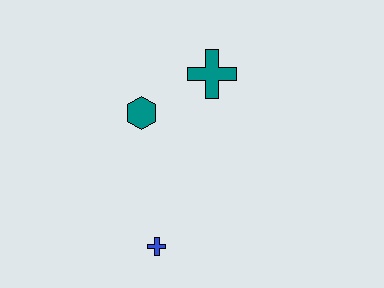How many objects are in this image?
There are 3 objects.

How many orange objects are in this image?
There are no orange objects.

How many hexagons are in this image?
There is 1 hexagon.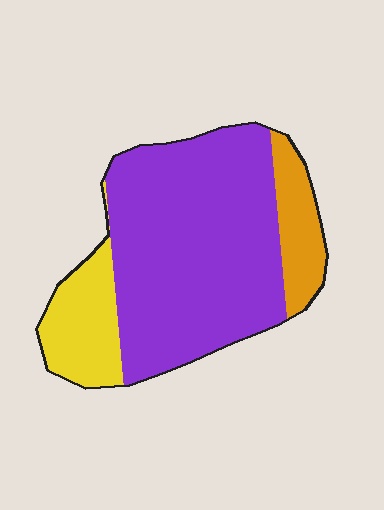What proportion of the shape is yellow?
Yellow covers around 15% of the shape.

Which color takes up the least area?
Orange, at roughly 15%.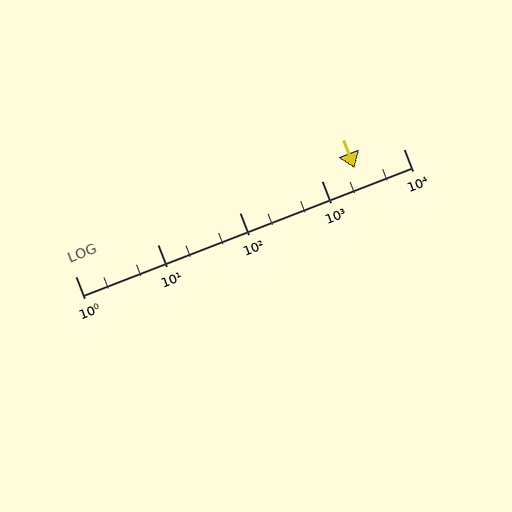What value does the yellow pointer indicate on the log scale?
The pointer indicates approximately 2500.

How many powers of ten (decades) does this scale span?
The scale spans 4 decades, from 1 to 10000.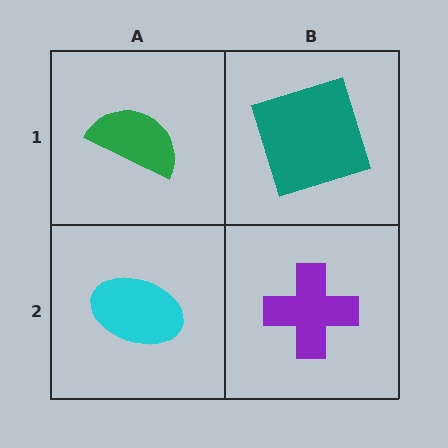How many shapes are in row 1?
2 shapes.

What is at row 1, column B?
A teal square.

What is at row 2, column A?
A cyan ellipse.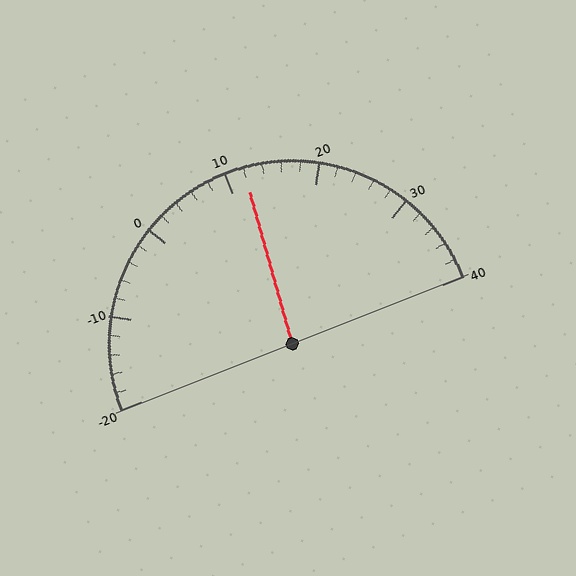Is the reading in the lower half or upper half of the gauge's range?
The reading is in the upper half of the range (-20 to 40).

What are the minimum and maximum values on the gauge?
The gauge ranges from -20 to 40.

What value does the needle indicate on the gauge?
The needle indicates approximately 12.